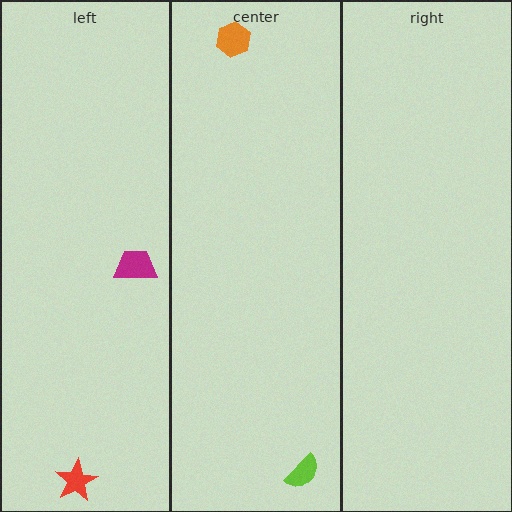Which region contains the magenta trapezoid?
The left region.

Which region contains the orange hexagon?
The center region.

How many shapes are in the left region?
2.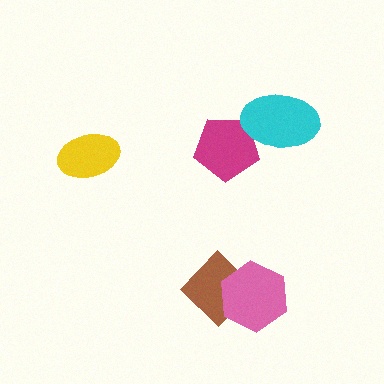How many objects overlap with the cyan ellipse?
1 object overlaps with the cyan ellipse.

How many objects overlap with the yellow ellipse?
0 objects overlap with the yellow ellipse.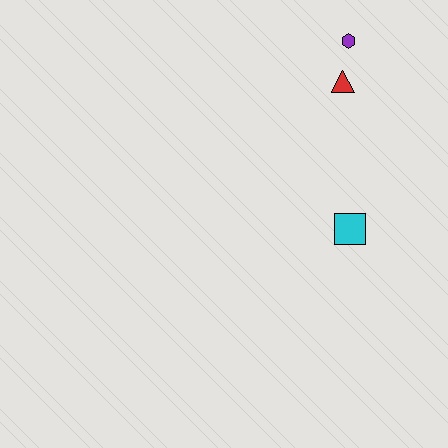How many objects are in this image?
There are 3 objects.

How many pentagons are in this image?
There are no pentagons.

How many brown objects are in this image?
There are no brown objects.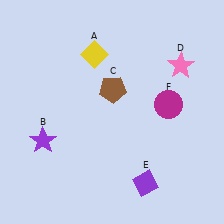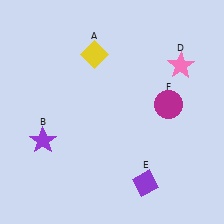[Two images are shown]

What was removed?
The brown pentagon (C) was removed in Image 2.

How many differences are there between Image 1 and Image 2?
There is 1 difference between the two images.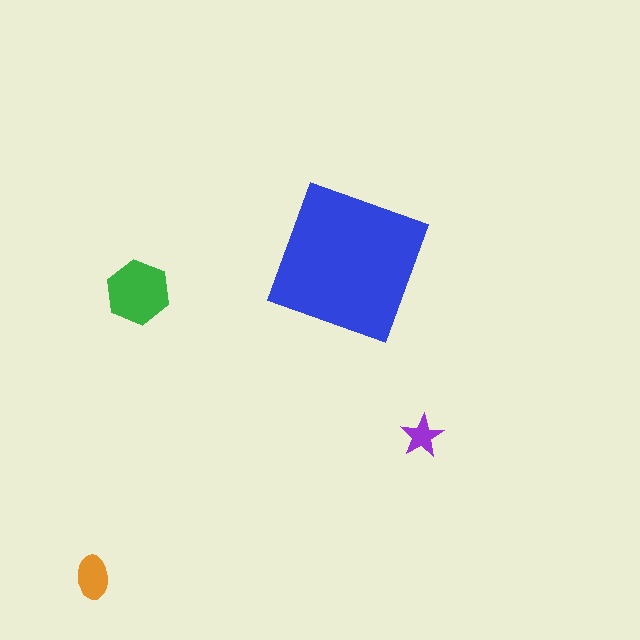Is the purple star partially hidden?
No, the purple star is fully visible.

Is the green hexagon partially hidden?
No, the green hexagon is fully visible.